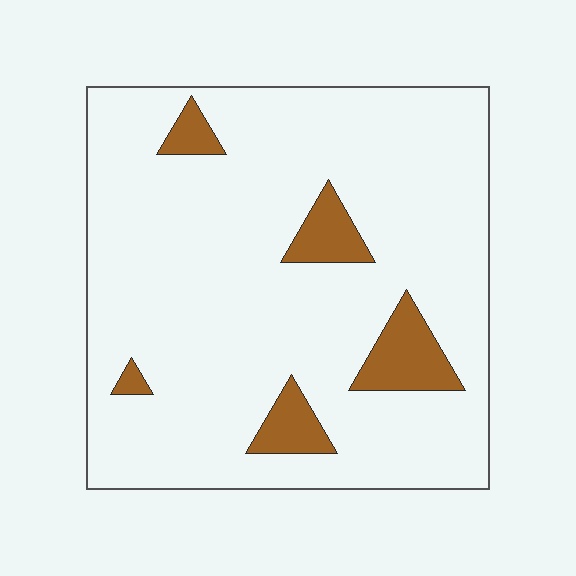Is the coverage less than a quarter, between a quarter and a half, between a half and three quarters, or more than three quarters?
Less than a quarter.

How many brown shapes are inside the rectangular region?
5.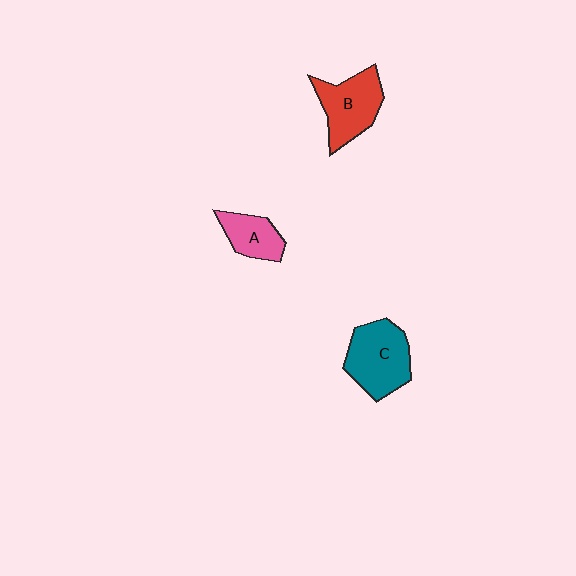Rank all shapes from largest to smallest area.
From largest to smallest: C (teal), B (red), A (pink).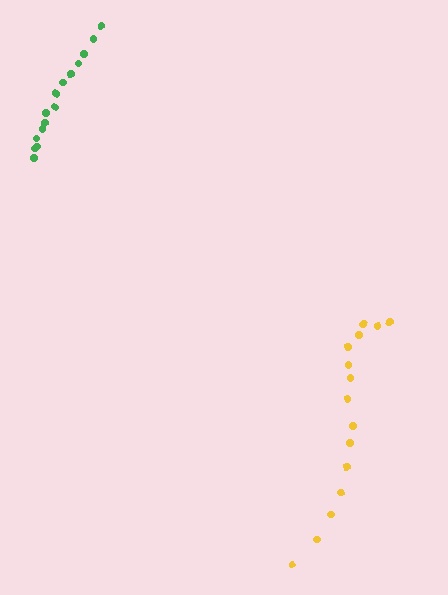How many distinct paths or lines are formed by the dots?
There are 2 distinct paths.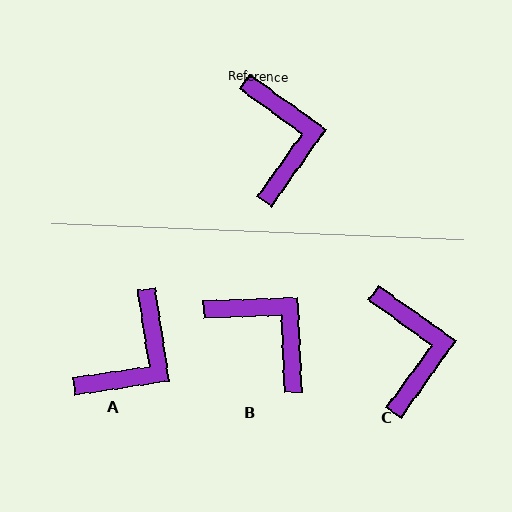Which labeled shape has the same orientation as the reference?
C.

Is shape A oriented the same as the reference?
No, it is off by about 46 degrees.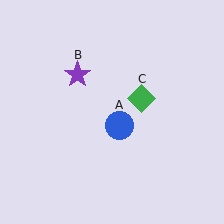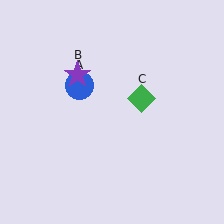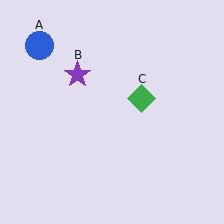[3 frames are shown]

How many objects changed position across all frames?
1 object changed position: blue circle (object A).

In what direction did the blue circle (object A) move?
The blue circle (object A) moved up and to the left.